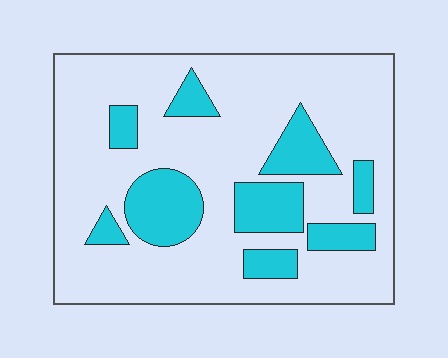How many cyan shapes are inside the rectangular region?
9.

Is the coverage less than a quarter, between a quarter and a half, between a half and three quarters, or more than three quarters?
Less than a quarter.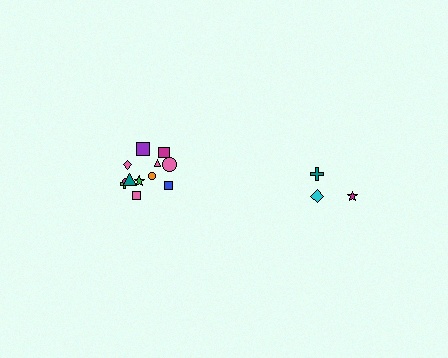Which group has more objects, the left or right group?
The left group.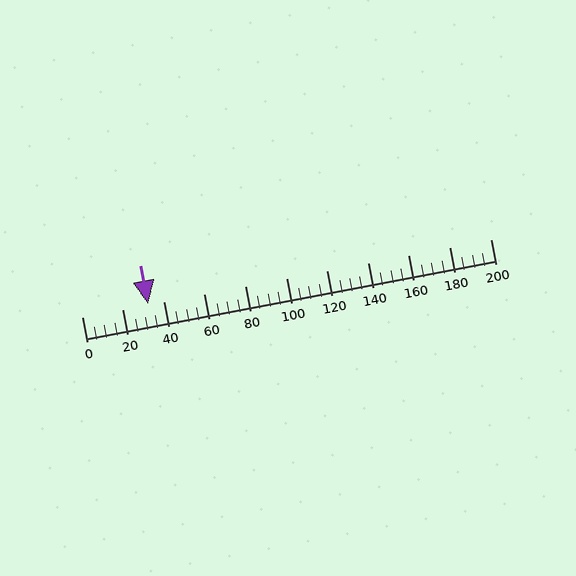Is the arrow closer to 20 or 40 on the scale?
The arrow is closer to 40.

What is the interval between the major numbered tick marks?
The major tick marks are spaced 20 units apart.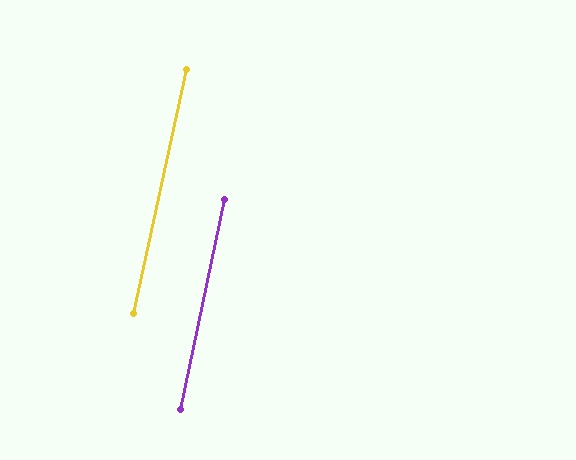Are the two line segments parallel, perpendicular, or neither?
Parallel — their directions differ by only 0.3°.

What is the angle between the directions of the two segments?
Approximately 0 degrees.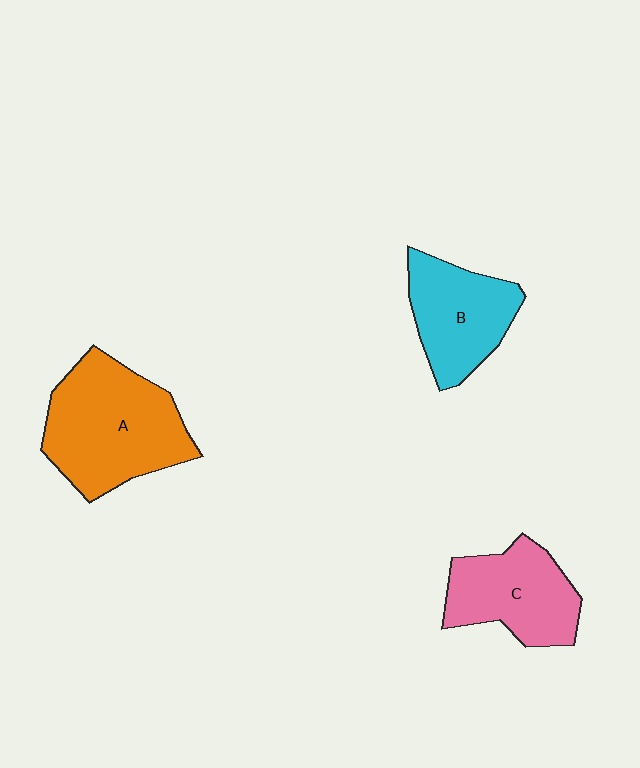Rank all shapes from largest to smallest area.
From largest to smallest: A (orange), C (pink), B (cyan).